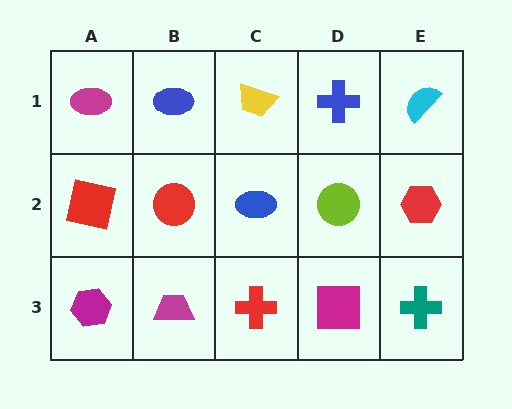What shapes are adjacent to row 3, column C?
A blue ellipse (row 2, column C), a magenta trapezoid (row 3, column B), a magenta square (row 3, column D).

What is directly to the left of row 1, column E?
A blue cross.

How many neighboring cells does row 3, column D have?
3.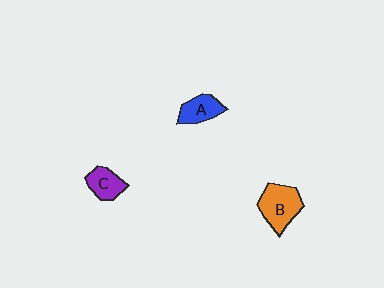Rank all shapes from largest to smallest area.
From largest to smallest: B (orange), A (blue), C (purple).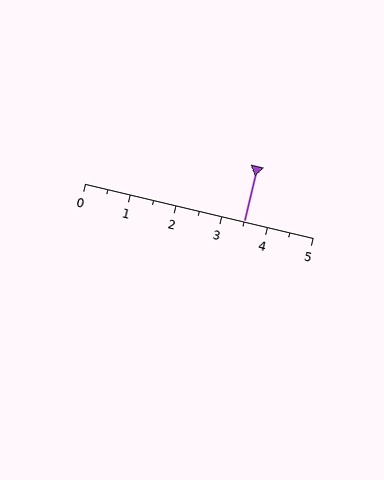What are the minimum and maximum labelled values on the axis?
The axis runs from 0 to 5.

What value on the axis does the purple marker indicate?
The marker indicates approximately 3.5.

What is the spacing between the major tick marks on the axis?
The major ticks are spaced 1 apart.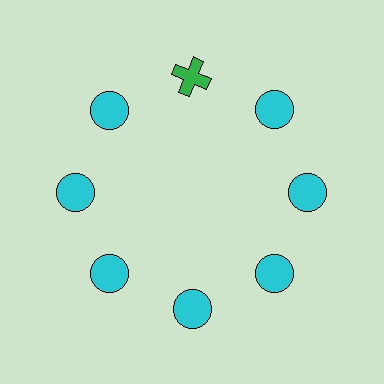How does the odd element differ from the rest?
It differs in both color (green instead of cyan) and shape (cross instead of circle).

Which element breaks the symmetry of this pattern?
The green cross at roughly the 12 o'clock position breaks the symmetry. All other shapes are cyan circles.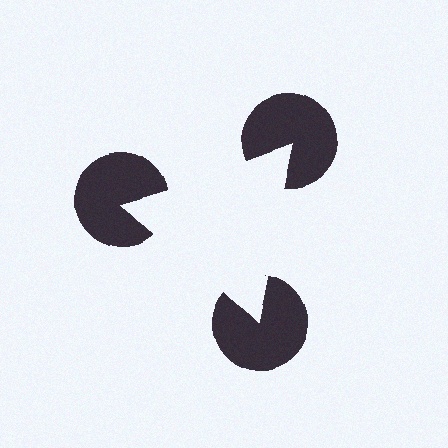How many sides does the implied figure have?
3 sides.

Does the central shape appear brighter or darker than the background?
It typically appears slightly brighter than the background, even though no actual brightness change is drawn.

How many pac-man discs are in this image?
There are 3 — one at each vertex of the illusory triangle.